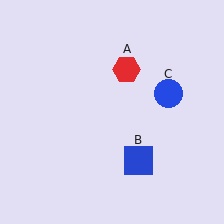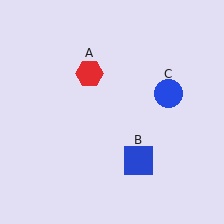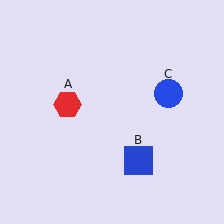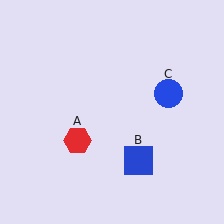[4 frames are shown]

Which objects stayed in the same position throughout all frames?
Blue square (object B) and blue circle (object C) remained stationary.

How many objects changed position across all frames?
1 object changed position: red hexagon (object A).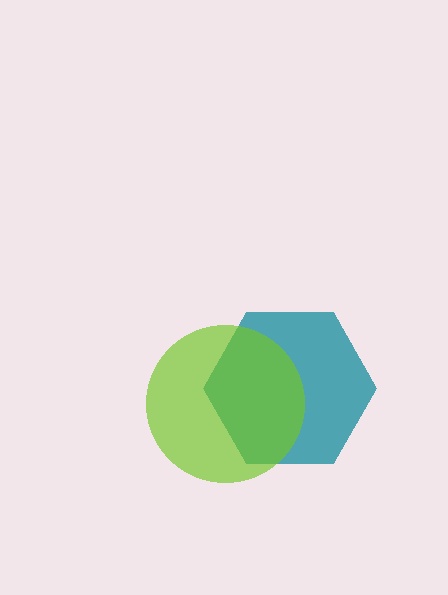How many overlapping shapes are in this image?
There are 2 overlapping shapes in the image.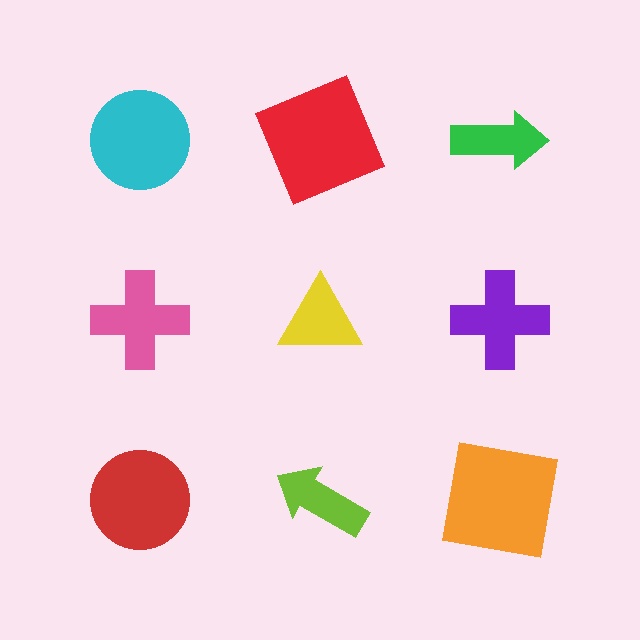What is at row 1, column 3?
A green arrow.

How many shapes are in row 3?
3 shapes.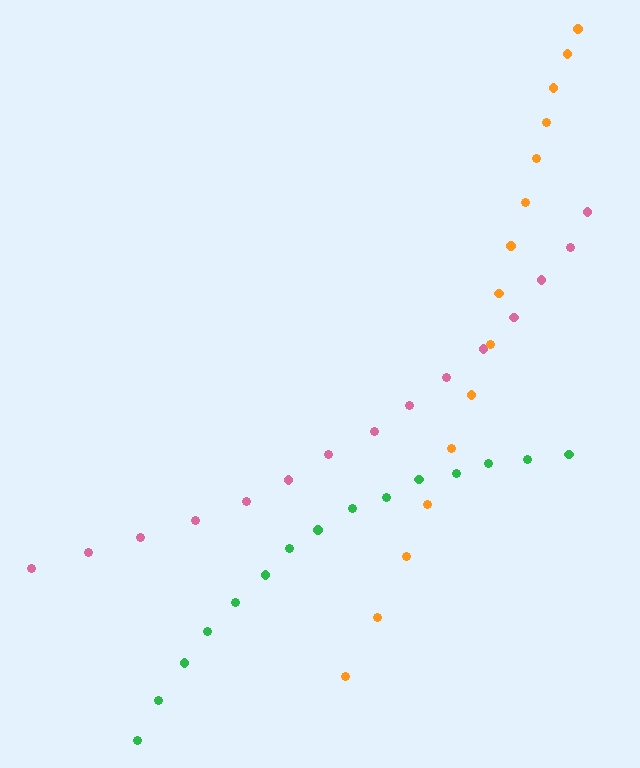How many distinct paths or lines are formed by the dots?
There are 3 distinct paths.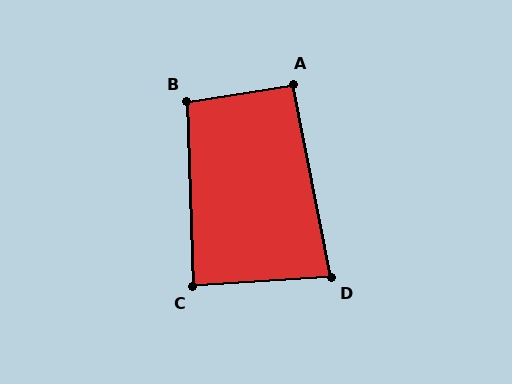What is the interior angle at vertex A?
Approximately 92 degrees (approximately right).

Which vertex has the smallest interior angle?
D, at approximately 82 degrees.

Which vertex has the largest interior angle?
B, at approximately 98 degrees.